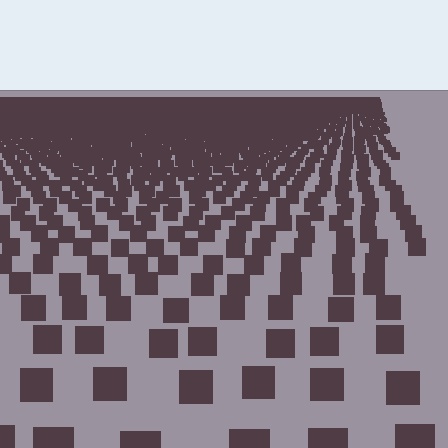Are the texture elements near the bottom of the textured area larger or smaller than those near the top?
Larger. Near the bottom, elements are closer to the viewer and appear at a bigger on-screen size.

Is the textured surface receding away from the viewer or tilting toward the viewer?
The surface is receding away from the viewer. Texture elements get smaller and denser toward the top.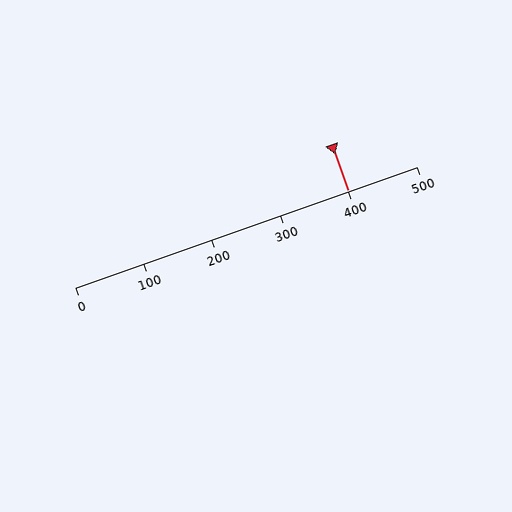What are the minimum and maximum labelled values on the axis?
The axis runs from 0 to 500.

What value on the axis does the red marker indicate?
The marker indicates approximately 400.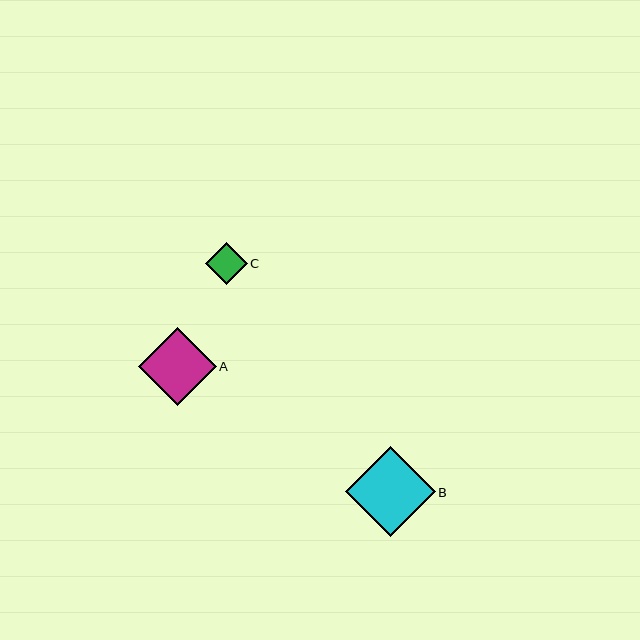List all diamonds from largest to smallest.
From largest to smallest: B, A, C.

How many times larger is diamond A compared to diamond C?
Diamond A is approximately 1.9 times the size of diamond C.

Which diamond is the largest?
Diamond B is the largest with a size of approximately 90 pixels.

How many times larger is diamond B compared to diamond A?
Diamond B is approximately 1.2 times the size of diamond A.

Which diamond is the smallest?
Diamond C is the smallest with a size of approximately 41 pixels.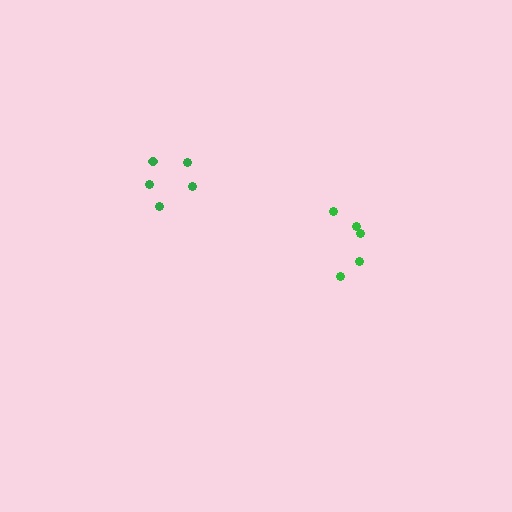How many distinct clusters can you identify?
There are 2 distinct clusters.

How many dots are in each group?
Group 1: 5 dots, Group 2: 5 dots (10 total).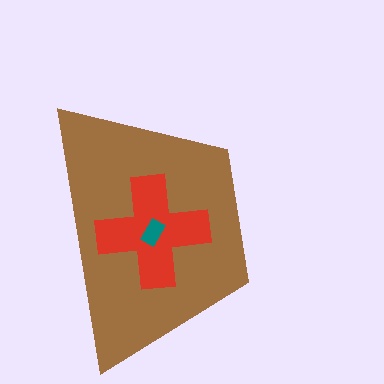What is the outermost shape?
The brown trapezoid.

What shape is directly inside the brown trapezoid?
The red cross.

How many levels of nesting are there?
3.